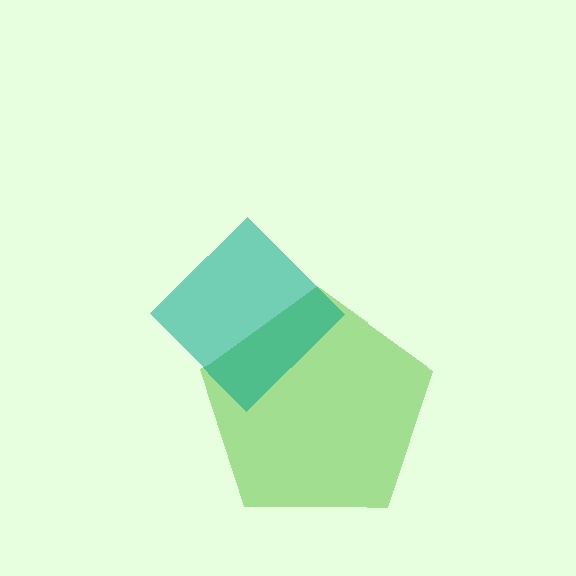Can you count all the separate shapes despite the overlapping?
Yes, there are 2 separate shapes.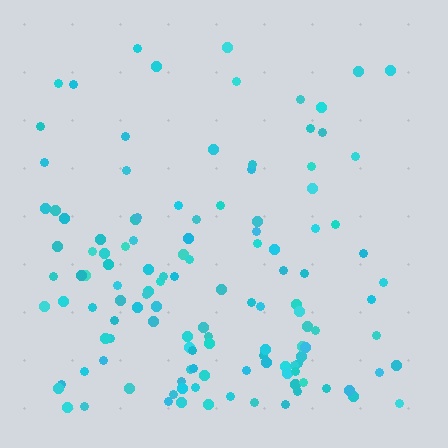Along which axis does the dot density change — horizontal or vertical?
Vertical.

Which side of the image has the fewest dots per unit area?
The top.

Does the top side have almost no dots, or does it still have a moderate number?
Still a moderate number, just noticeably fewer than the bottom.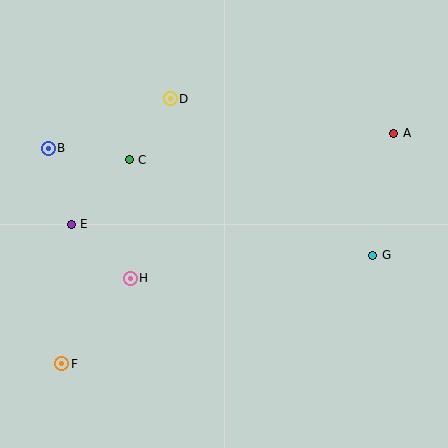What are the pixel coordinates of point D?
Point D is at (170, 99).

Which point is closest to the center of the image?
Point H at (130, 278) is closest to the center.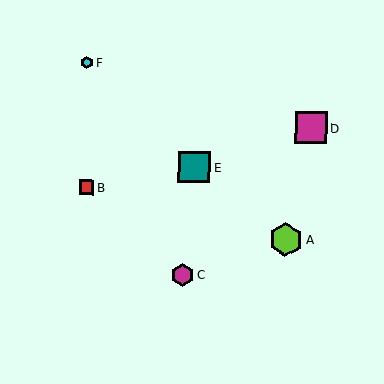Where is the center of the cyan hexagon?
The center of the cyan hexagon is at (87, 63).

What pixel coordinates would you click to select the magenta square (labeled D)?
Click at (311, 128) to select the magenta square D.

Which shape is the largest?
The lime hexagon (labeled A) is the largest.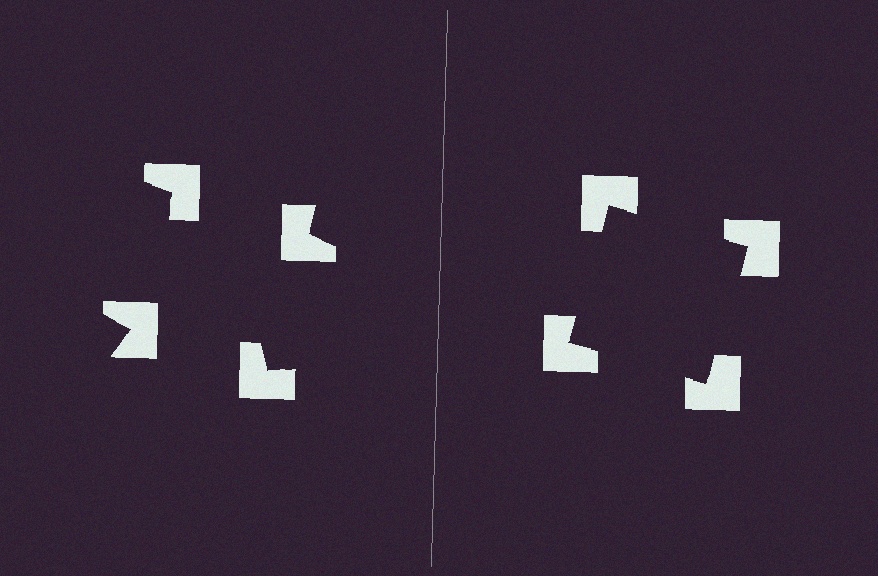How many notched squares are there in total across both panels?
8 — 4 on each side.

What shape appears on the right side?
An illusory square.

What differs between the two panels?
The notched squares are positioned identically on both sides; only the wedge orientations differ. On the right they align to a square; on the left they are misaligned.